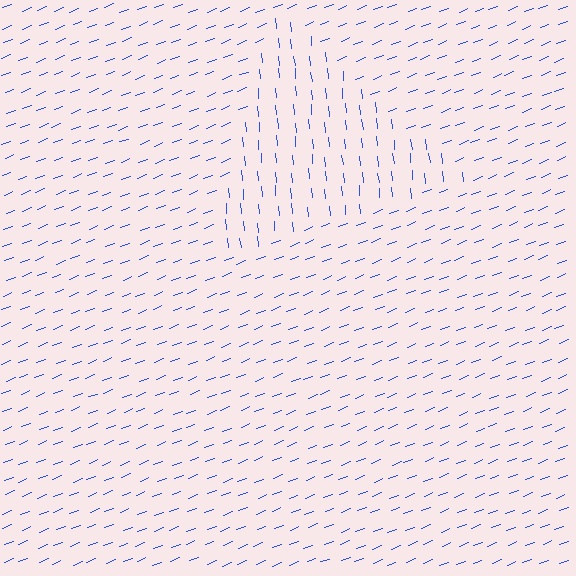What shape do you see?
I see a triangle.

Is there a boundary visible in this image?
Yes, there is a texture boundary formed by a change in line orientation.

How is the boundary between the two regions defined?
The boundary is defined purely by a change in line orientation (approximately 74 degrees difference). All lines are the same color and thickness.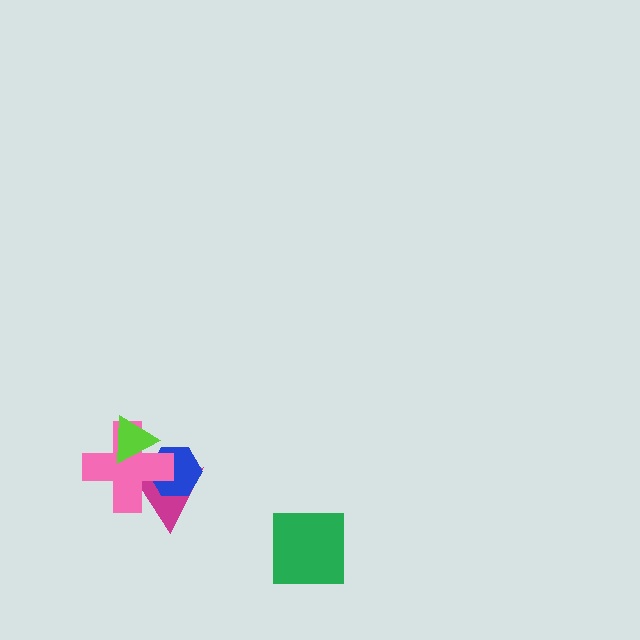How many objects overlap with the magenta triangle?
3 objects overlap with the magenta triangle.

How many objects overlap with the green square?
0 objects overlap with the green square.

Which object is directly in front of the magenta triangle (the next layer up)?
The blue hexagon is directly in front of the magenta triangle.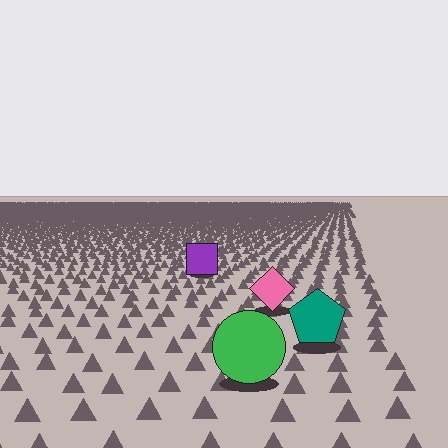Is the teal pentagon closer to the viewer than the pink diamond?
Yes. The teal pentagon is closer — you can tell from the texture gradient: the ground texture is coarser near it.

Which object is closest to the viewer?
The green circle is closest. The texture marks near it are larger and more spread out.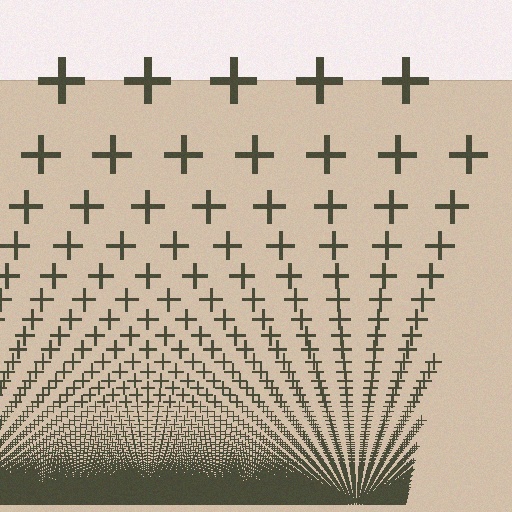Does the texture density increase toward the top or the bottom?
Density increases toward the bottom.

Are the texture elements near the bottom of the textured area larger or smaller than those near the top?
Smaller. The gradient is inverted — elements near the bottom are smaller and denser.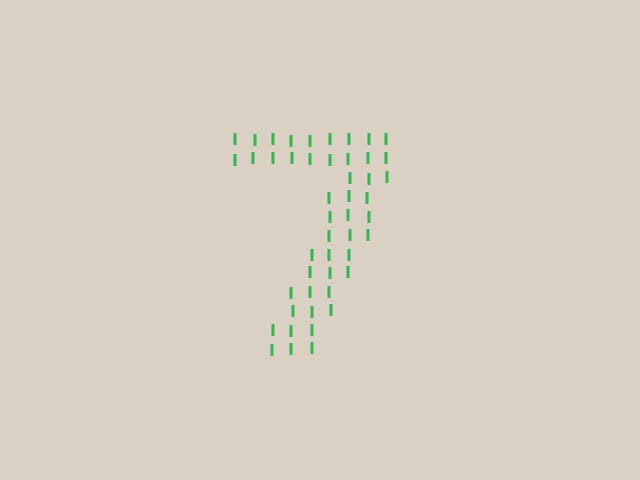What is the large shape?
The large shape is the digit 7.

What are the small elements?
The small elements are letter I's.